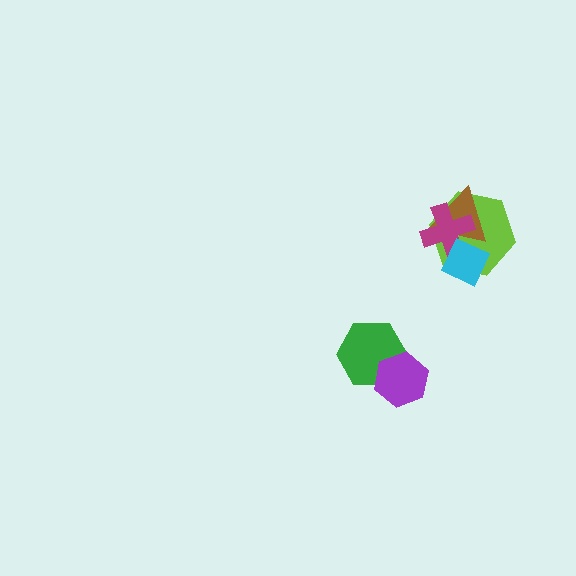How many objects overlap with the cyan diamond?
3 objects overlap with the cyan diamond.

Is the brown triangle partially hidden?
Yes, it is partially covered by another shape.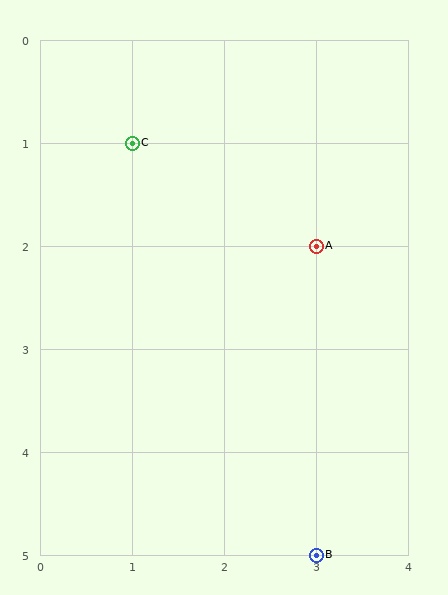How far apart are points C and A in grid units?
Points C and A are 2 columns and 1 row apart (about 2.2 grid units diagonally).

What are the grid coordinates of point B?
Point B is at grid coordinates (3, 5).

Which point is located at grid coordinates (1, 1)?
Point C is at (1, 1).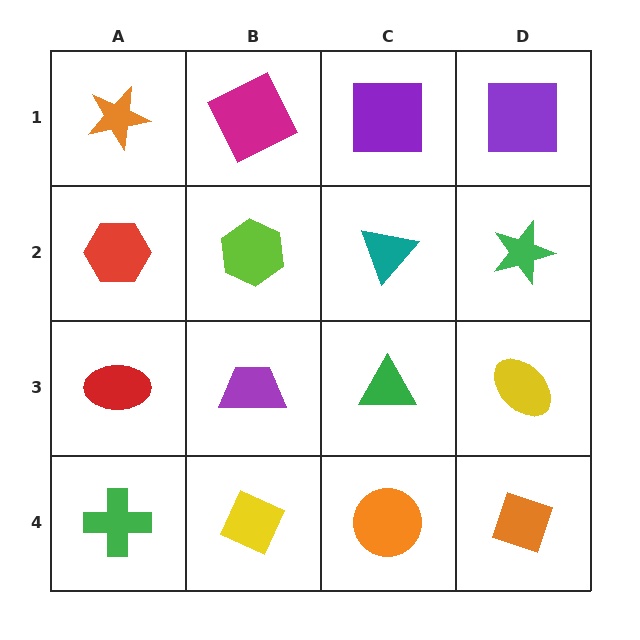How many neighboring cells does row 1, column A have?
2.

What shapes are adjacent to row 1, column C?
A teal triangle (row 2, column C), a magenta square (row 1, column B), a purple square (row 1, column D).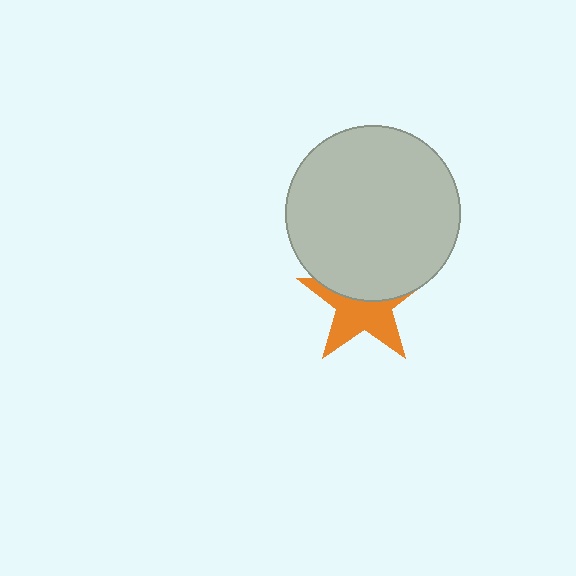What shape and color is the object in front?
The object in front is a light gray circle.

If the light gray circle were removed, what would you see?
You would see the complete orange star.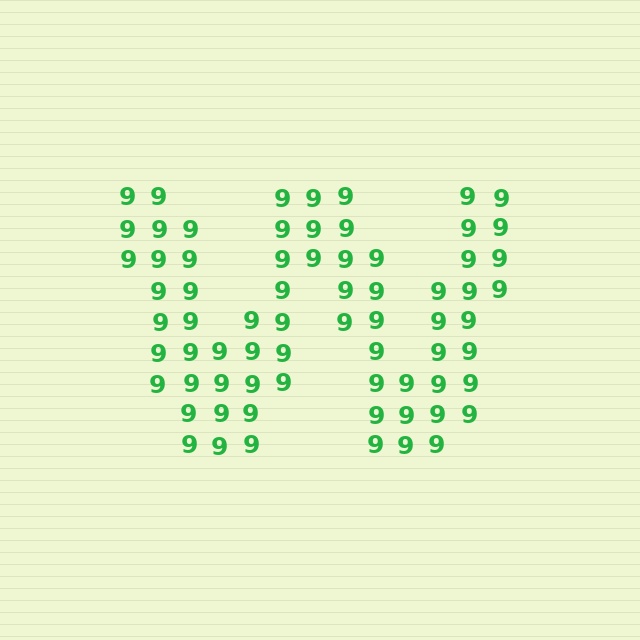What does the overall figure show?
The overall figure shows the letter W.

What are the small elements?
The small elements are digit 9's.